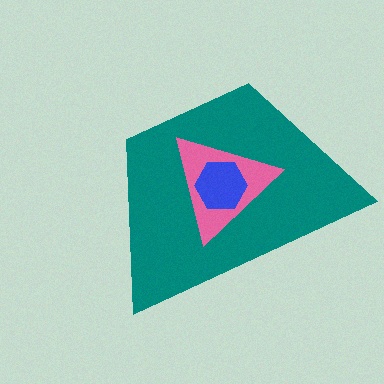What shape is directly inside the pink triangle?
The blue hexagon.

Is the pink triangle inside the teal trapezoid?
Yes.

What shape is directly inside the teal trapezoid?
The pink triangle.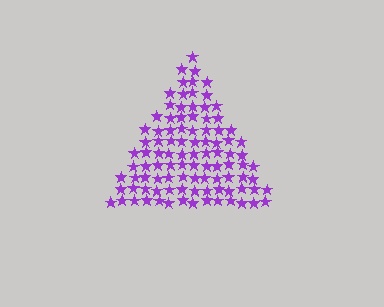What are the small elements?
The small elements are stars.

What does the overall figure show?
The overall figure shows a triangle.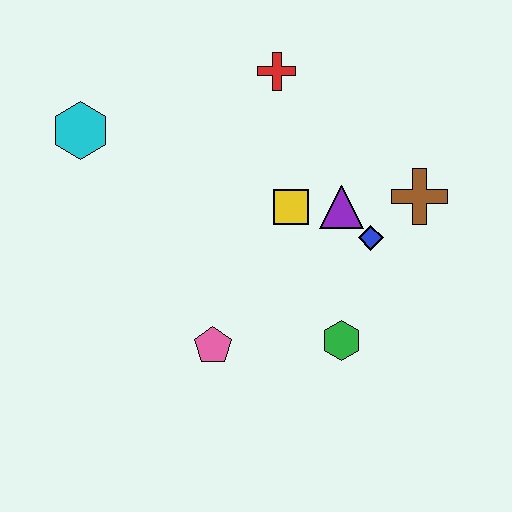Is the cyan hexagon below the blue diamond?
No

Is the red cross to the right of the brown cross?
No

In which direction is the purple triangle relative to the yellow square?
The purple triangle is to the right of the yellow square.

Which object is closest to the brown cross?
The blue diamond is closest to the brown cross.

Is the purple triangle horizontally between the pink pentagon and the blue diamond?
Yes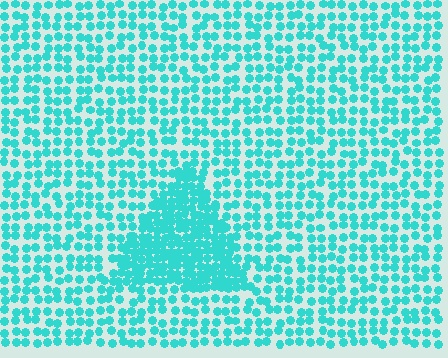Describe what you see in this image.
The image contains small cyan elements arranged at two different densities. A triangle-shaped region is visible where the elements are more densely packed than the surrounding area.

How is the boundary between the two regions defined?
The boundary is defined by a change in element density (approximately 2.1x ratio). All elements are the same color, size, and shape.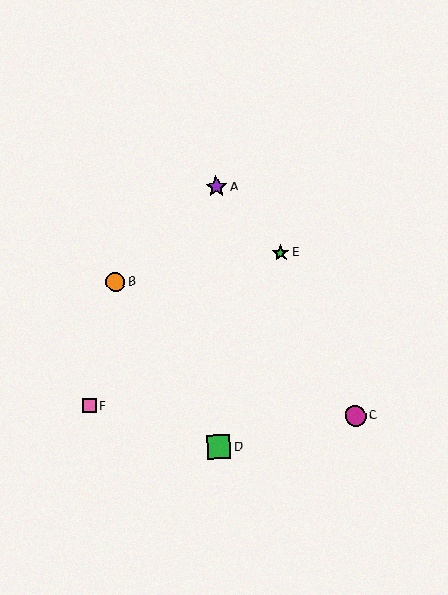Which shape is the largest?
The green square (labeled D) is the largest.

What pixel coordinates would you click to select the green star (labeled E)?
Click at (281, 253) to select the green star E.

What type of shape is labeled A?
Shape A is a purple star.